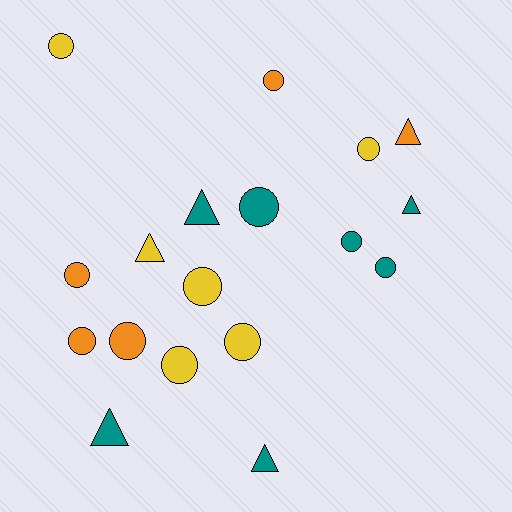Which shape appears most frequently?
Circle, with 12 objects.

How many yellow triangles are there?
There is 1 yellow triangle.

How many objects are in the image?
There are 18 objects.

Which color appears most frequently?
Teal, with 7 objects.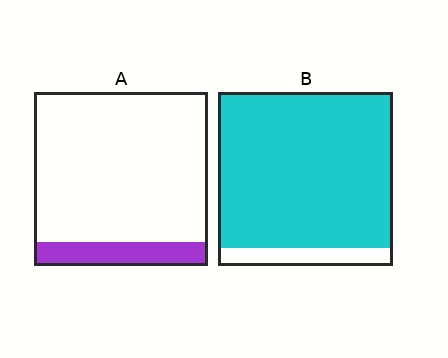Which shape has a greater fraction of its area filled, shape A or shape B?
Shape B.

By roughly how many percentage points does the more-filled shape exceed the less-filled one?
By roughly 75 percentage points (B over A).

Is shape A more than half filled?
No.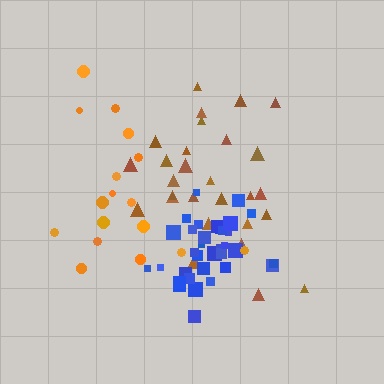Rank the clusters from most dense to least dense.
blue, brown, orange.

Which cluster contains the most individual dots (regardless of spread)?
Blue (34).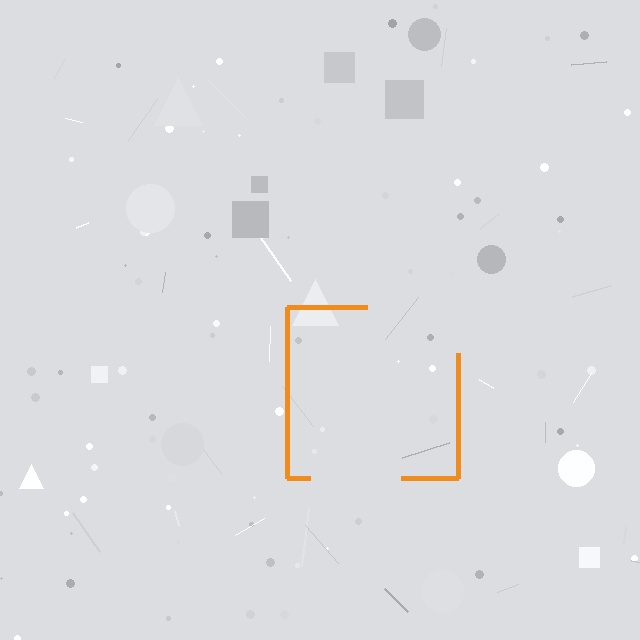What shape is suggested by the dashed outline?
The dashed outline suggests a square.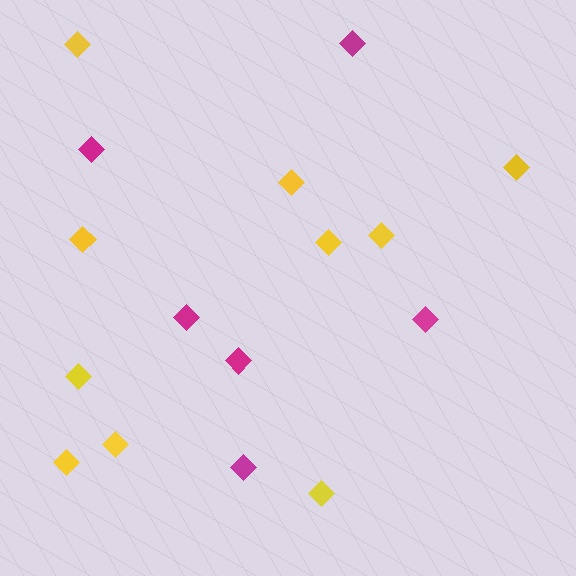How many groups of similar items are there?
There are 2 groups: one group of yellow diamonds (10) and one group of magenta diamonds (6).